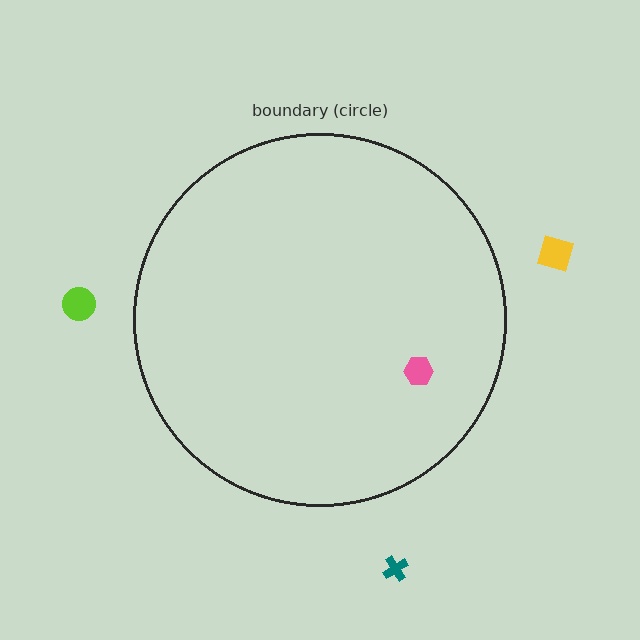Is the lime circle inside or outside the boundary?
Outside.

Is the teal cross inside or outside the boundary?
Outside.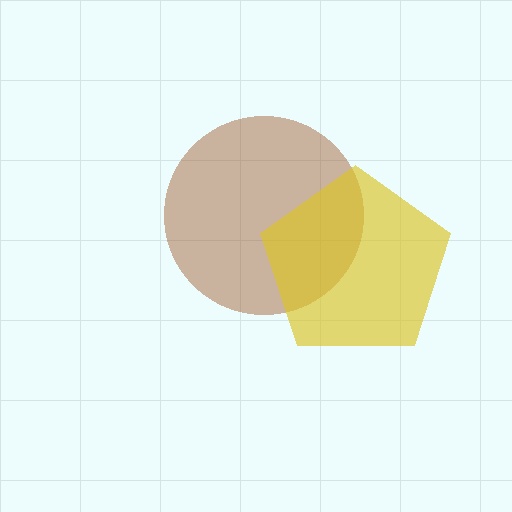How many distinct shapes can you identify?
There are 2 distinct shapes: a brown circle, a yellow pentagon.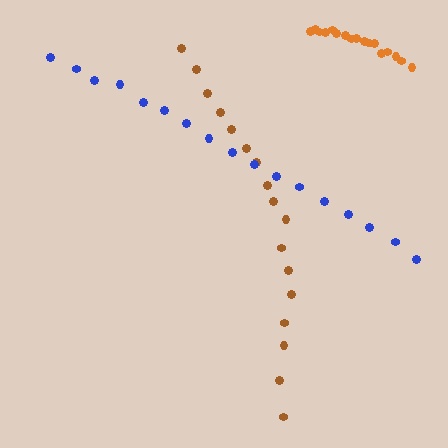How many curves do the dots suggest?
There are 3 distinct paths.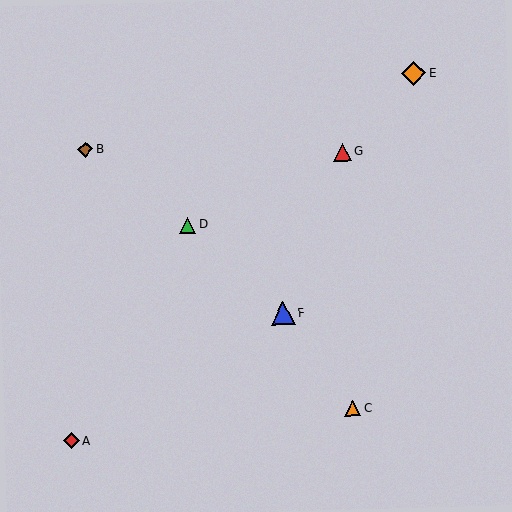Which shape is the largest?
The orange diamond (labeled E) is the largest.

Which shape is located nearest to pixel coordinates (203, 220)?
The green triangle (labeled D) at (188, 225) is nearest to that location.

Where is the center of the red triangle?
The center of the red triangle is at (342, 152).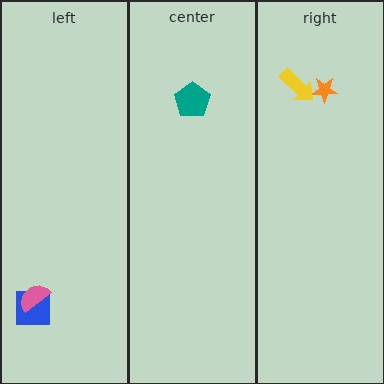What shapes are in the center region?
The teal pentagon.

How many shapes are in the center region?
1.